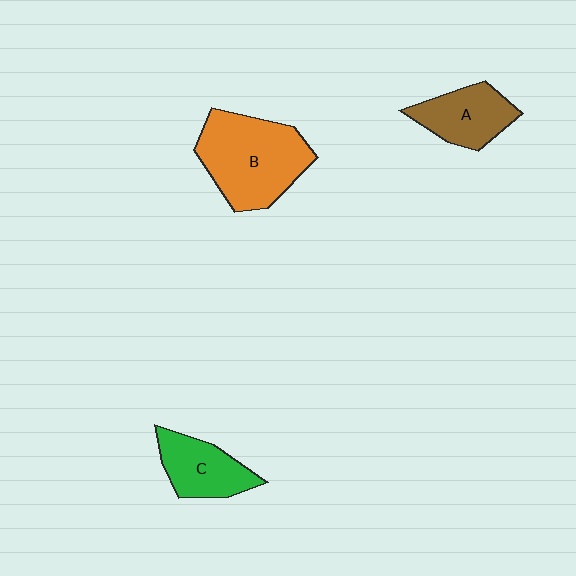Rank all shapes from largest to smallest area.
From largest to smallest: B (orange), A (brown), C (green).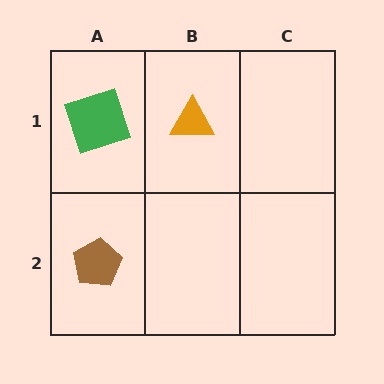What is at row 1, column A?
A green square.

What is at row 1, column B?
An orange triangle.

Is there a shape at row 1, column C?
No, that cell is empty.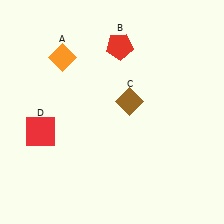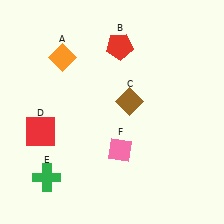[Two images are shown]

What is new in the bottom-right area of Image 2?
A pink diamond (F) was added in the bottom-right area of Image 2.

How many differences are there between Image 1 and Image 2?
There are 2 differences between the two images.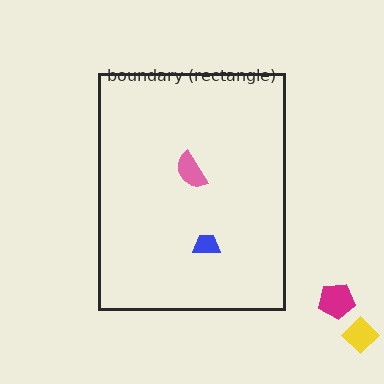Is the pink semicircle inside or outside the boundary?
Inside.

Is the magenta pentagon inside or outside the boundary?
Outside.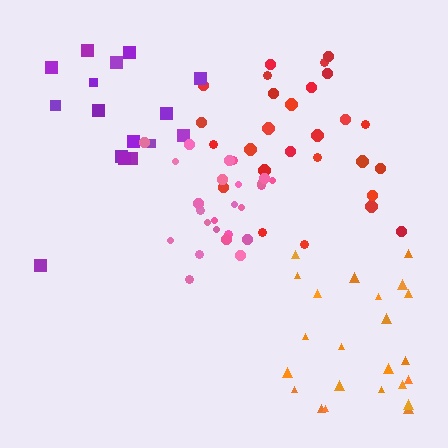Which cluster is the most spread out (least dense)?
Orange.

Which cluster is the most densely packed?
Pink.